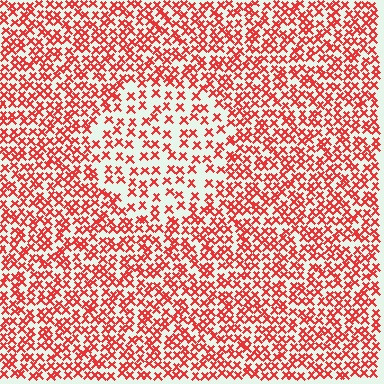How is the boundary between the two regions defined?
The boundary is defined by a change in element density (approximately 1.9x ratio). All elements are the same color, size, and shape.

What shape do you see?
I see a circle.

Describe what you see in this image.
The image contains small red elements arranged at two different densities. A circle-shaped region is visible where the elements are less densely packed than the surrounding area.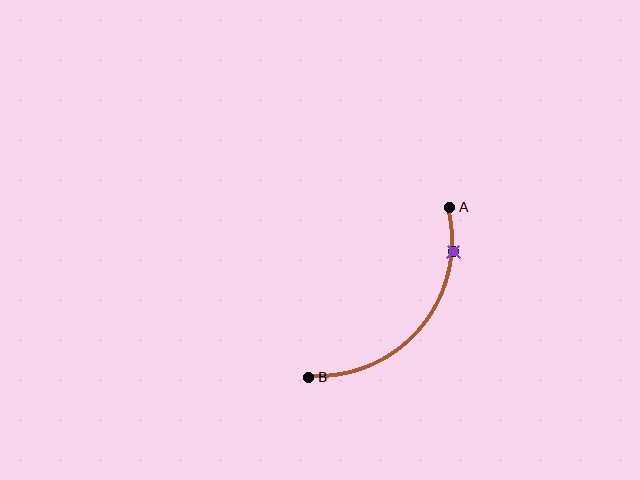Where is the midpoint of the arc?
The arc midpoint is the point on the curve farthest from the straight line joining A and B. It sits below and to the right of that line.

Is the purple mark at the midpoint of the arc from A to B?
No. The purple mark lies on the arc but is closer to endpoint A. The arc midpoint would be at the point on the curve equidistant along the arc from both A and B.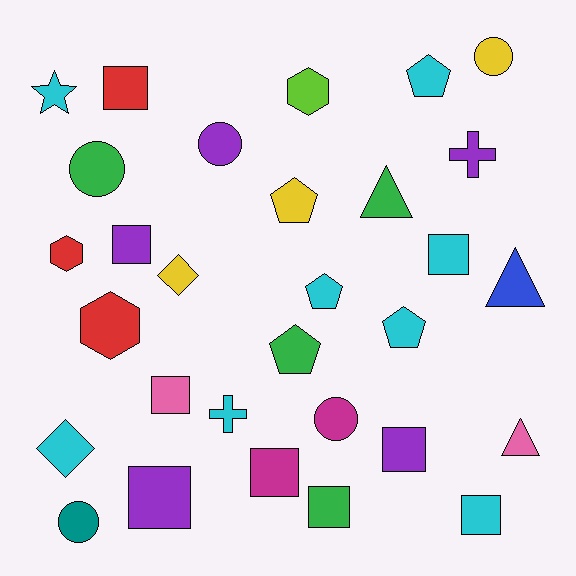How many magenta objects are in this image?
There are 2 magenta objects.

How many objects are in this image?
There are 30 objects.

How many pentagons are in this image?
There are 5 pentagons.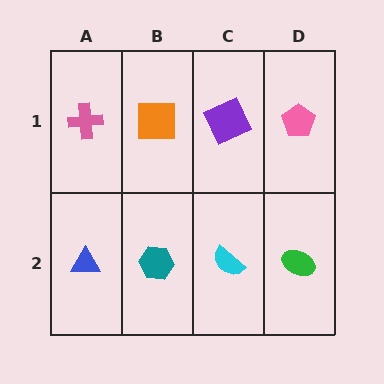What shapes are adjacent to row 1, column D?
A green ellipse (row 2, column D), a purple square (row 1, column C).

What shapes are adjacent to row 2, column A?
A pink cross (row 1, column A), a teal hexagon (row 2, column B).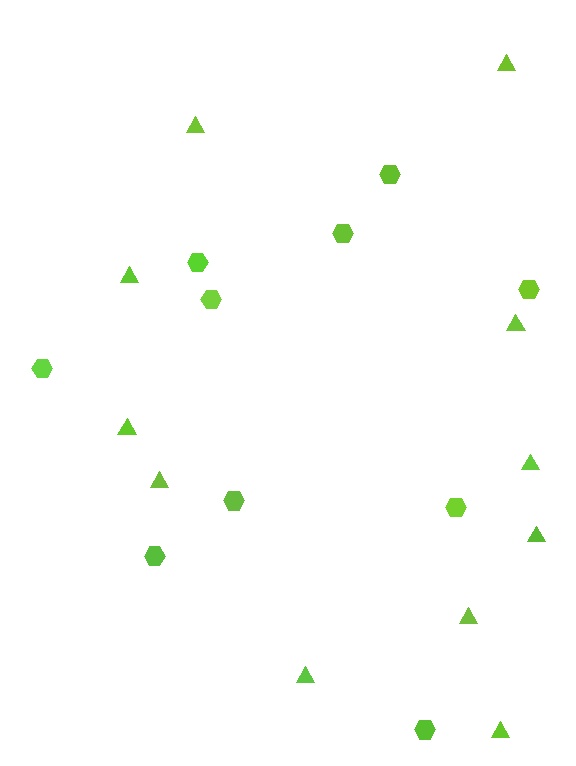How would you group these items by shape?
There are 2 groups: one group of triangles (11) and one group of hexagons (10).